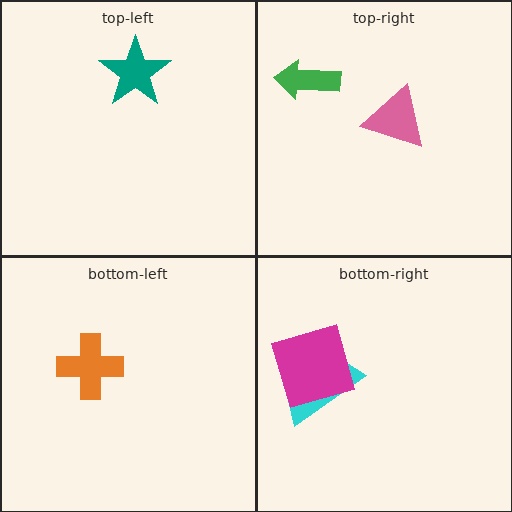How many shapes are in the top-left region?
1.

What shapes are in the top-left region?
The teal star.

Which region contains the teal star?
The top-left region.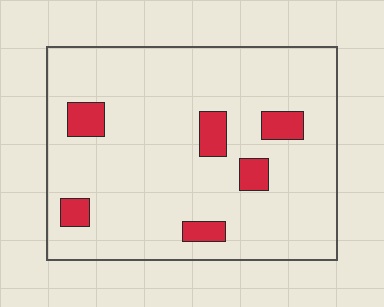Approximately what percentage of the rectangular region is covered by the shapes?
Approximately 10%.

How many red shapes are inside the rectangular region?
6.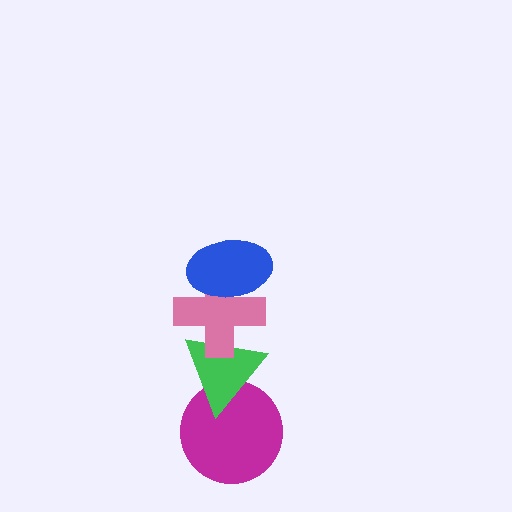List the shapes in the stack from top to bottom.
From top to bottom: the blue ellipse, the pink cross, the green triangle, the magenta circle.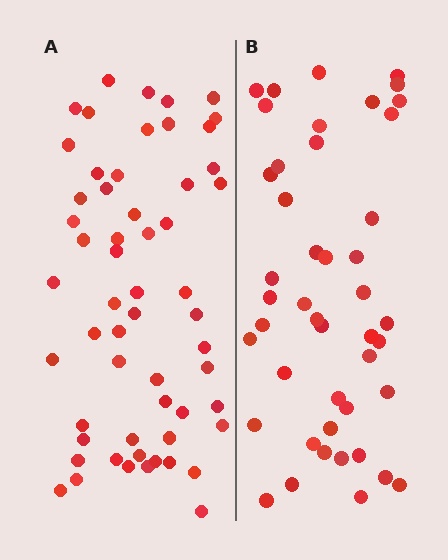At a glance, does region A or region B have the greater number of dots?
Region A (the left region) has more dots.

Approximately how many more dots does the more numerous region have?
Region A has roughly 12 or so more dots than region B.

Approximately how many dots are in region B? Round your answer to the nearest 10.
About 40 dots. (The exact count is 45, which rounds to 40.)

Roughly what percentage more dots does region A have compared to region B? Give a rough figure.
About 25% more.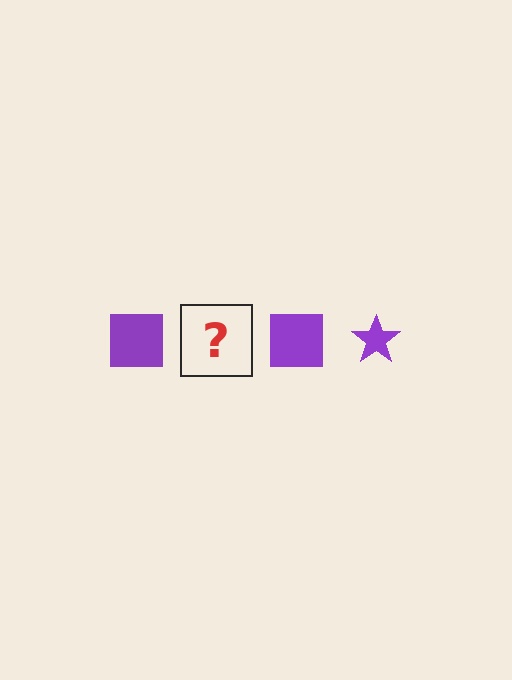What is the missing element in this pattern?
The missing element is a purple star.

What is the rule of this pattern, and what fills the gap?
The rule is that the pattern cycles through square, star shapes in purple. The gap should be filled with a purple star.